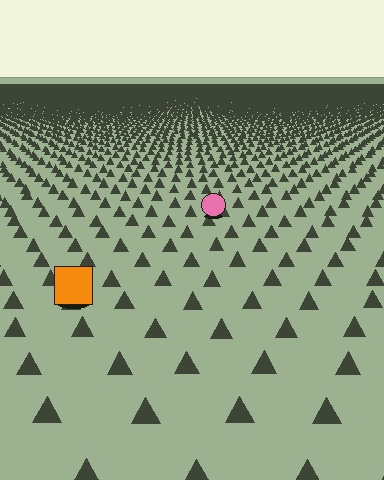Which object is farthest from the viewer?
The pink circle is farthest from the viewer. It appears smaller and the ground texture around it is denser.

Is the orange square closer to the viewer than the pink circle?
Yes. The orange square is closer — you can tell from the texture gradient: the ground texture is coarser near it.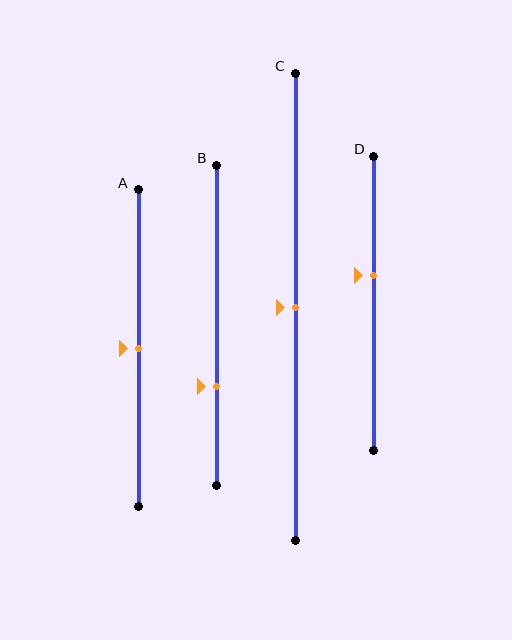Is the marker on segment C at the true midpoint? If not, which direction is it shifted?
Yes, the marker on segment C is at the true midpoint.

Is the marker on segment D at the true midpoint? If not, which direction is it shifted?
No, the marker on segment D is shifted upward by about 10% of the segment length.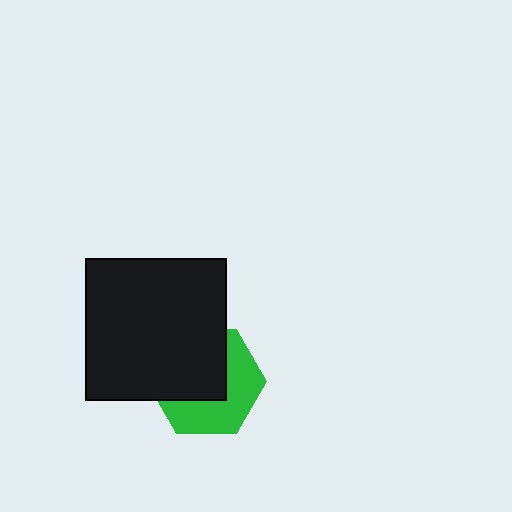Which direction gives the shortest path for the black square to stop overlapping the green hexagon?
Moving toward the upper-left gives the shortest separation.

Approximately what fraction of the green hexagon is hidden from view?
Roughly 53% of the green hexagon is hidden behind the black square.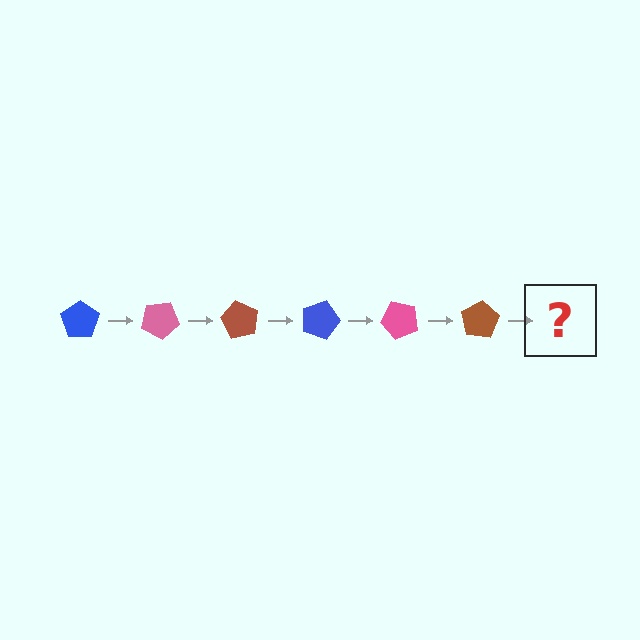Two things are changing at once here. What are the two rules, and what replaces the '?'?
The two rules are that it rotates 30 degrees each step and the color cycles through blue, pink, and brown. The '?' should be a blue pentagon, rotated 180 degrees from the start.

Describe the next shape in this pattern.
It should be a blue pentagon, rotated 180 degrees from the start.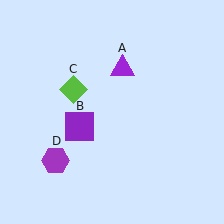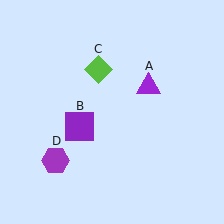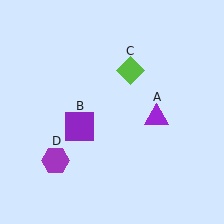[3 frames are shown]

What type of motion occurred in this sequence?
The purple triangle (object A), lime diamond (object C) rotated clockwise around the center of the scene.